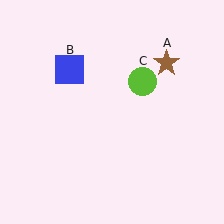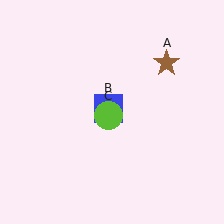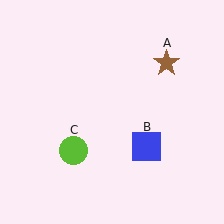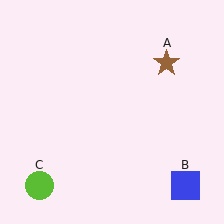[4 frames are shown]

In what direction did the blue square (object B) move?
The blue square (object B) moved down and to the right.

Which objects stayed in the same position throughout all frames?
Brown star (object A) remained stationary.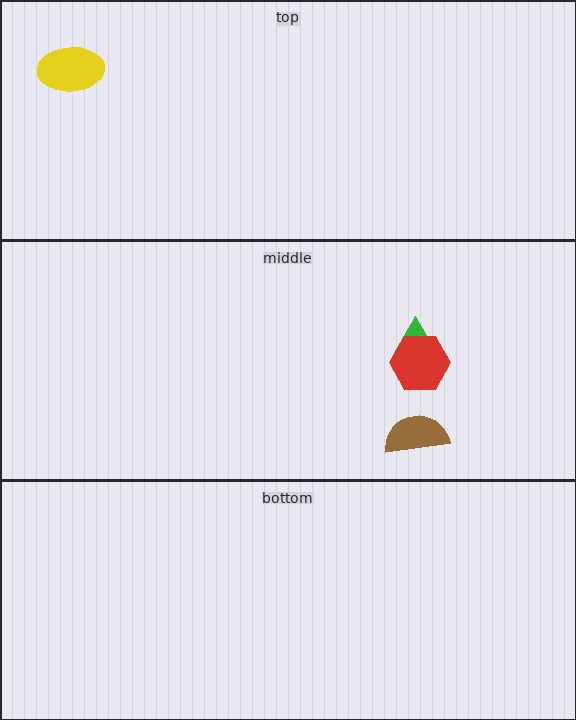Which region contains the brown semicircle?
The middle region.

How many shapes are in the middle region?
3.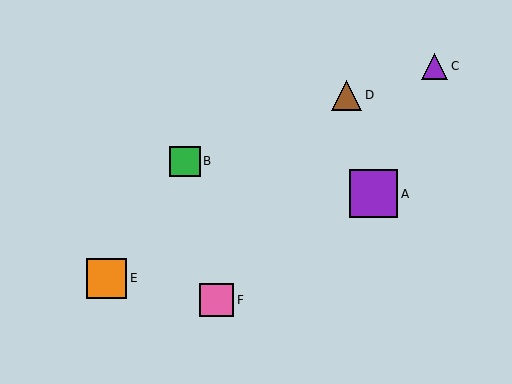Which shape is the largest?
The purple square (labeled A) is the largest.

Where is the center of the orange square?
The center of the orange square is at (106, 278).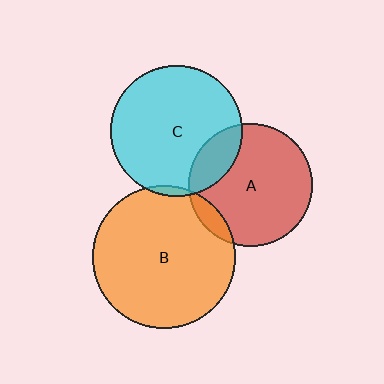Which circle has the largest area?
Circle B (orange).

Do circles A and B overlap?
Yes.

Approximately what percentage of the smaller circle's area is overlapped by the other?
Approximately 10%.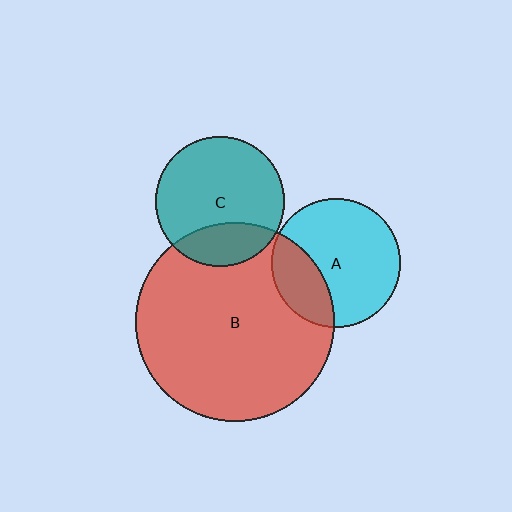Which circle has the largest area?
Circle B (red).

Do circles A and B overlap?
Yes.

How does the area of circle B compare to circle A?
Approximately 2.4 times.